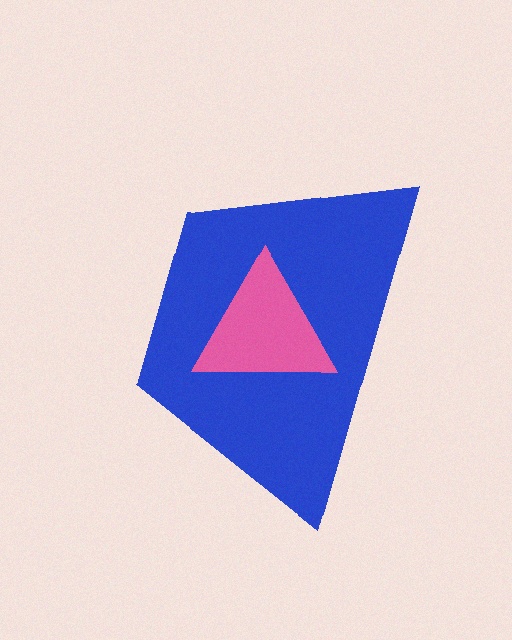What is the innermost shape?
The pink triangle.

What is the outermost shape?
The blue trapezoid.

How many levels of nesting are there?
2.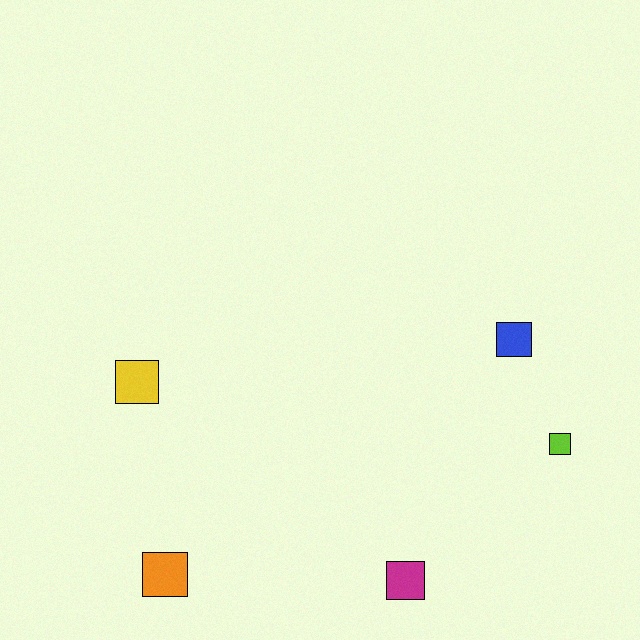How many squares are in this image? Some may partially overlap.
There are 5 squares.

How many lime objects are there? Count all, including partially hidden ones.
There is 1 lime object.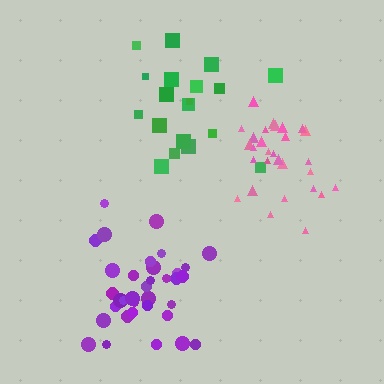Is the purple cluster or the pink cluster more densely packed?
Purple.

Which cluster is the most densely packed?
Purple.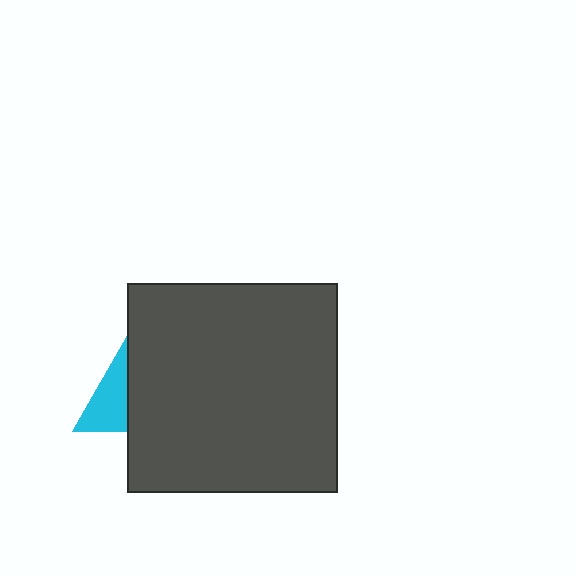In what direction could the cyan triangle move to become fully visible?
The cyan triangle could move left. That would shift it out from behind the dark gray square entirely.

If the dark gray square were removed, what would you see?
You would see the complete cyan triangle.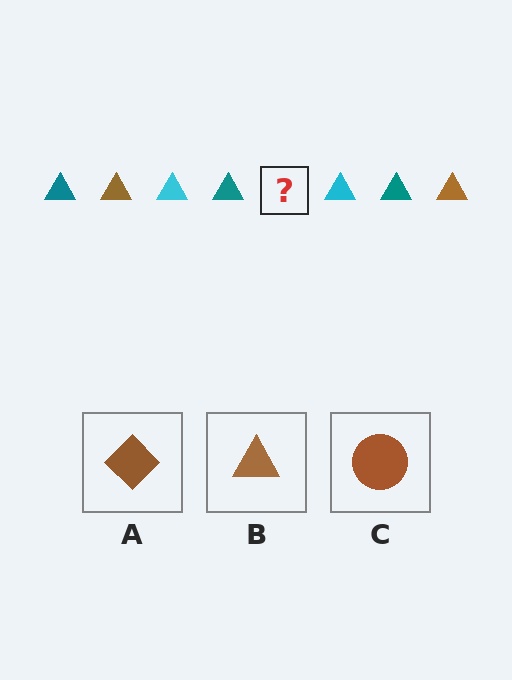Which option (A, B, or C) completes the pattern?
B.